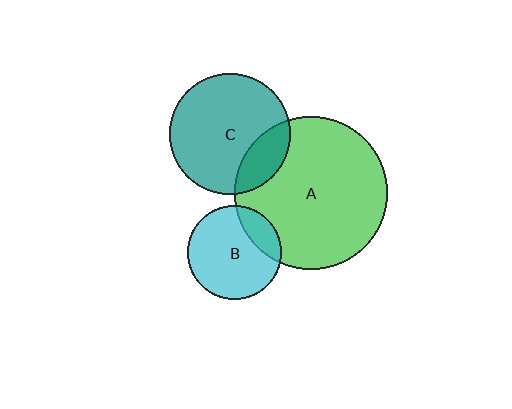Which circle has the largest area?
Circle A (green).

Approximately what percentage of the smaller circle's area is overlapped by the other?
Approximately 20%.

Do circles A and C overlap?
Yes.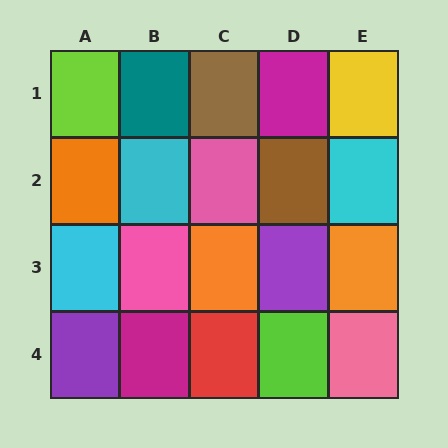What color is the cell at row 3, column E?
Orange.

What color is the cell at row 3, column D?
Purple.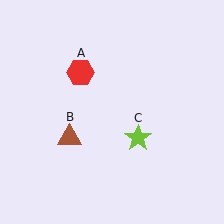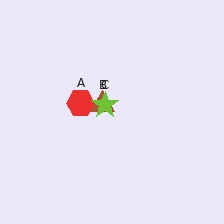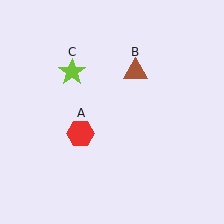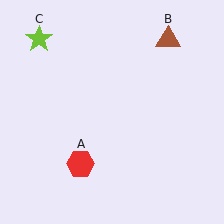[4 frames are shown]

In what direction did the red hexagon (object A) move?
The red hexagon (object A) moved down.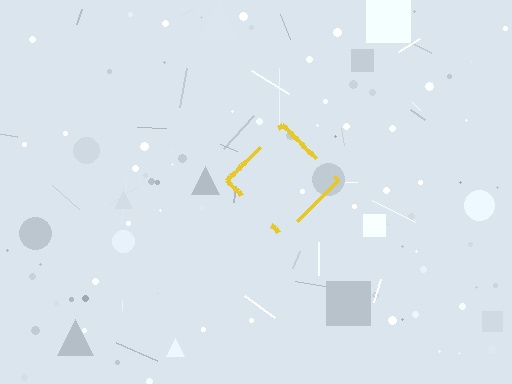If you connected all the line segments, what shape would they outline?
They would outline a diamond.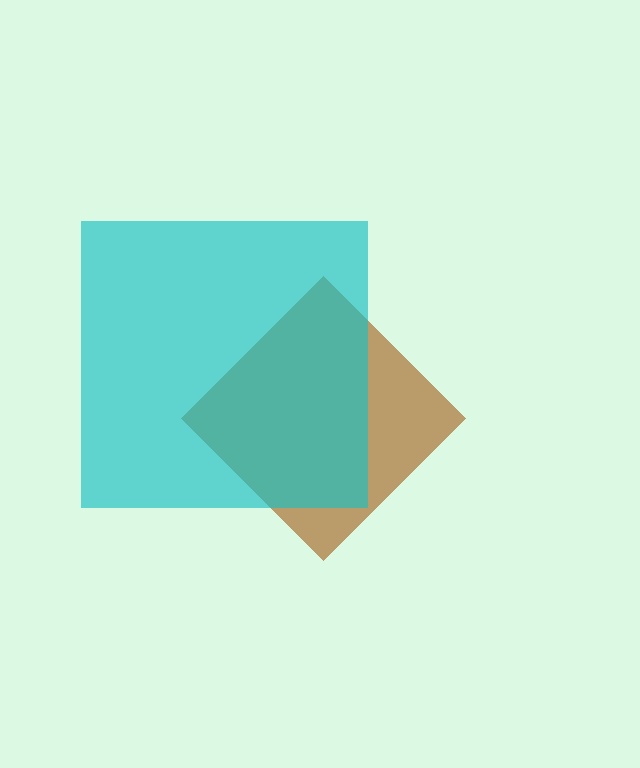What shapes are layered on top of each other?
The layered shapes are: a brown diamond, a cyan square.